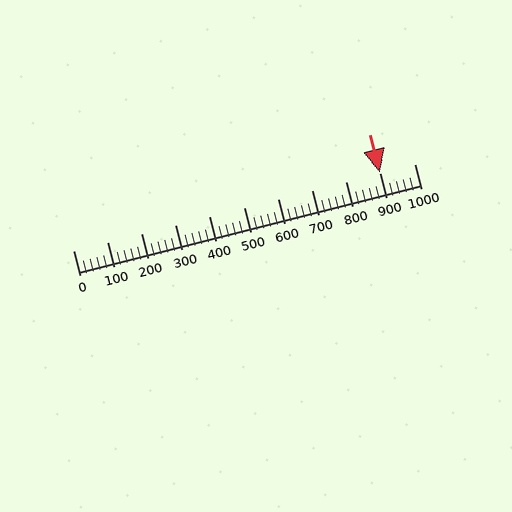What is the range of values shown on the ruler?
The ruler shows values from 0 to 1000.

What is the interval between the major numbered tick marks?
The major tick marks are spaced 100 units apart.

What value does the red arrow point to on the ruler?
The red arrow points to approximately 900.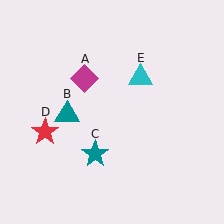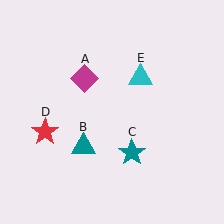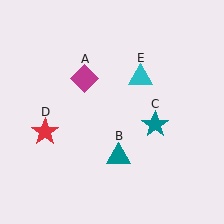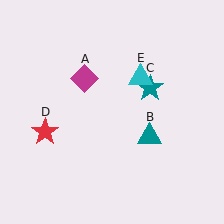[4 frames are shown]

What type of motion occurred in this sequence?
The teal triangle (object B), teal star (object C) rotated counterclockwise around the center of the scene.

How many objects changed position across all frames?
2 objects changed position: teal triangle (object B), teal star (object C).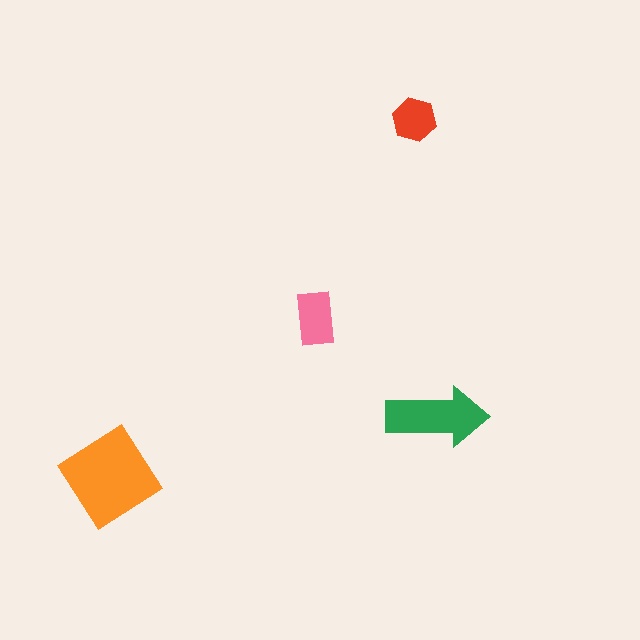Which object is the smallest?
The red hexagon.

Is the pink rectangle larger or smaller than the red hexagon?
Larger.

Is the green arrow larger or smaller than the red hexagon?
Larger.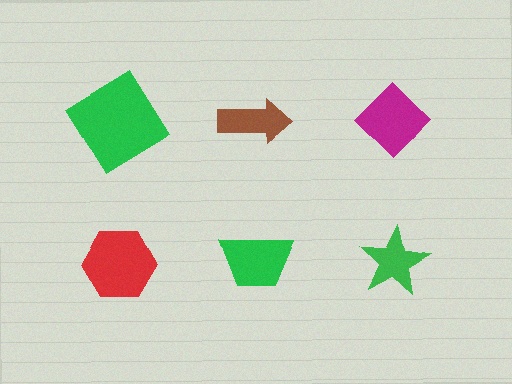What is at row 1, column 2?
A brown arrow.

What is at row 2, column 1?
A red hexagon.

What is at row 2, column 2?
A green trapezoid.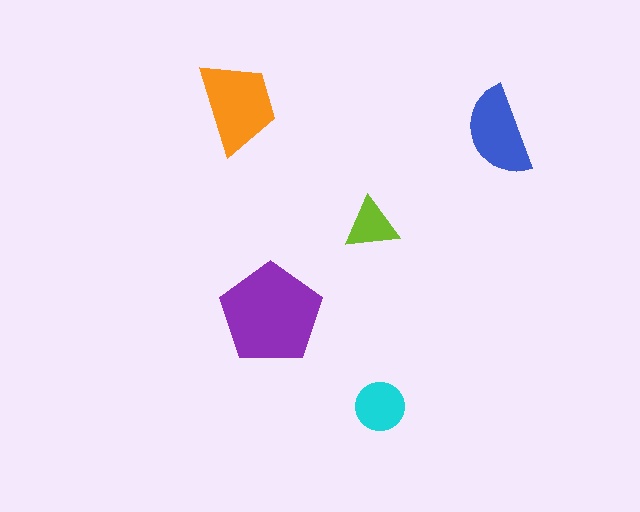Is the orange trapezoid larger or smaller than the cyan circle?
Larger.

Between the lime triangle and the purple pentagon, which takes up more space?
The purple pentagon.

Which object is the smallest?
The lime triangle.